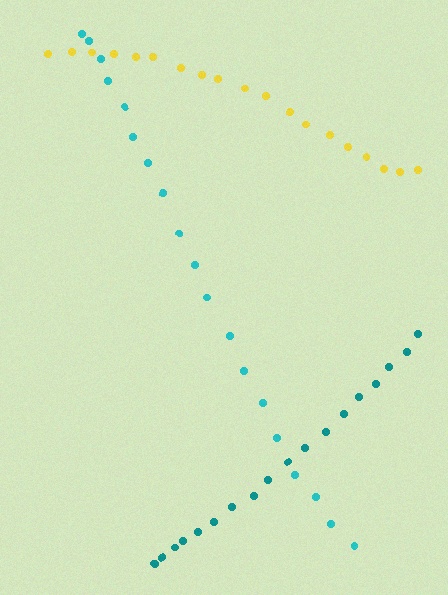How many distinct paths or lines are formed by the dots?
There are 3 distinct paths.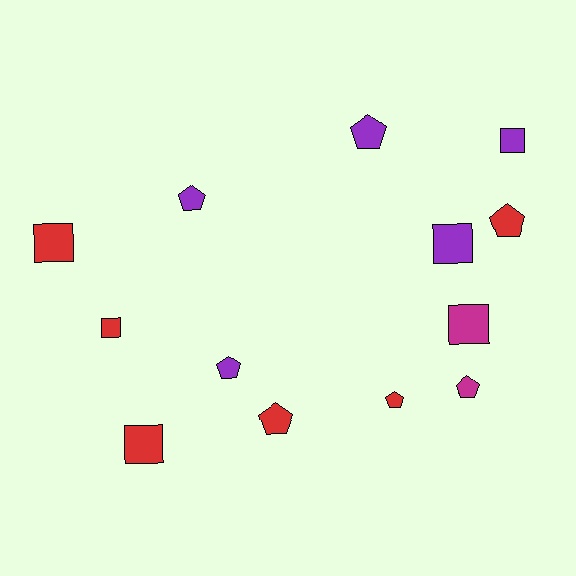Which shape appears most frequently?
Pentagon, with 7 objects.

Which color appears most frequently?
Red, with 6 objects.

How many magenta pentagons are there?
There is 1 magenta pentagon.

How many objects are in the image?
There are 13 objects.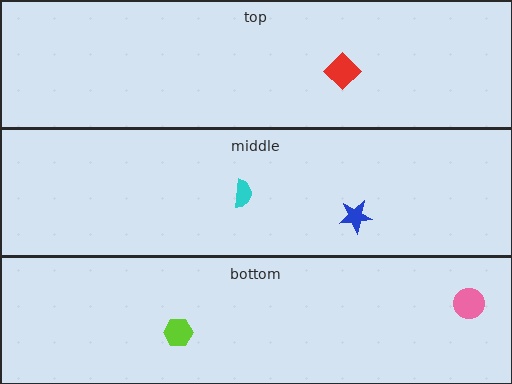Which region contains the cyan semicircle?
The middle region.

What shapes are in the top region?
The red diamond.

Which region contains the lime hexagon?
The bottom region.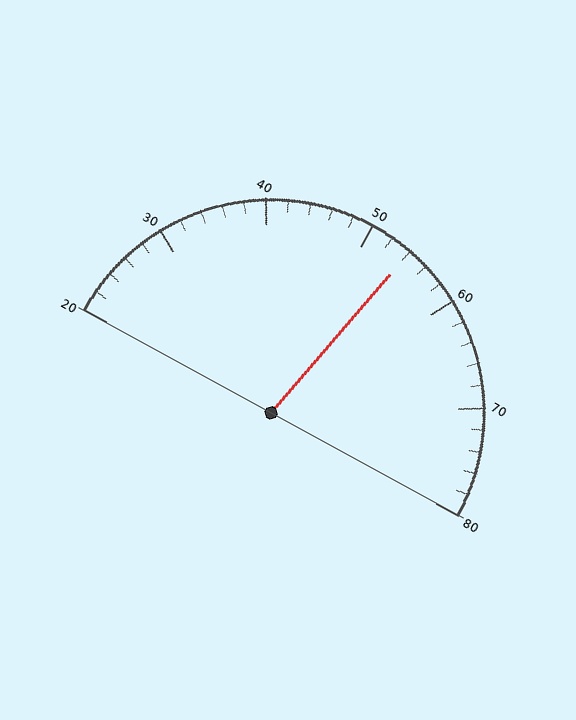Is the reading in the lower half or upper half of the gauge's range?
The reading is in the upper half of the range (20 to 80).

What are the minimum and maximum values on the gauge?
The gauge ranges from 20 to 80.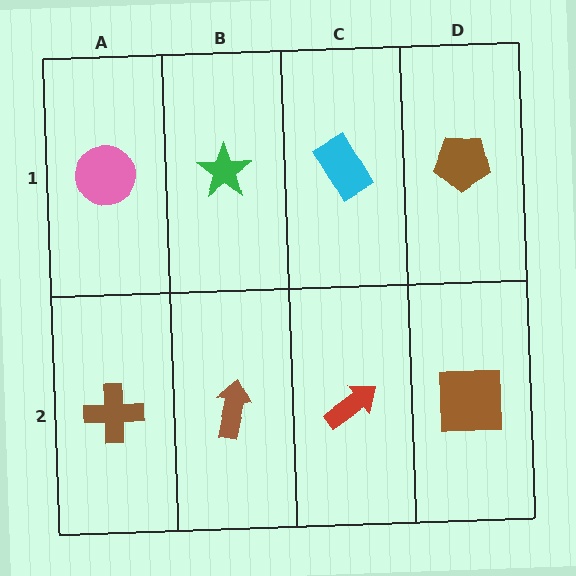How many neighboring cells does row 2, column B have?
3.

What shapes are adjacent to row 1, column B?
A brown arrow (row 2, column B), a pink circle (row 1, column A), a cyan rectangle (row 1, column C).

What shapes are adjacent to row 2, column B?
A green star (row 1, column B), a brown cross (row 2, column A), a red arrow (row 2, column C).